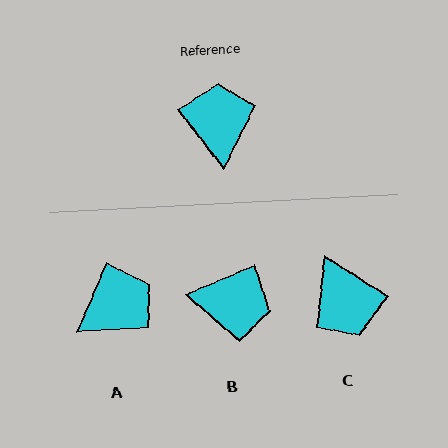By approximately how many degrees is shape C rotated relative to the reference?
Approximately 160 degrees clockwise.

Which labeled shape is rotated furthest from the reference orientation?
C, about 160 degrees away.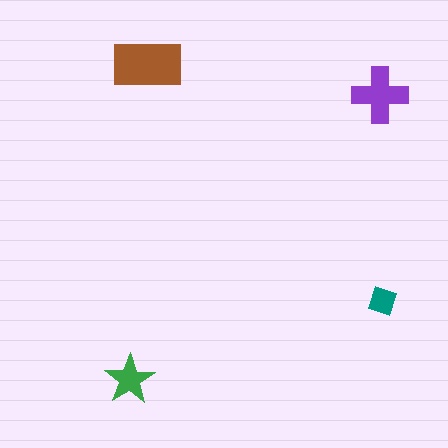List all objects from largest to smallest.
The brown rectangle, the purple cross, the green star, the teal diamond.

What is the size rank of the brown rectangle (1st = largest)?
1st.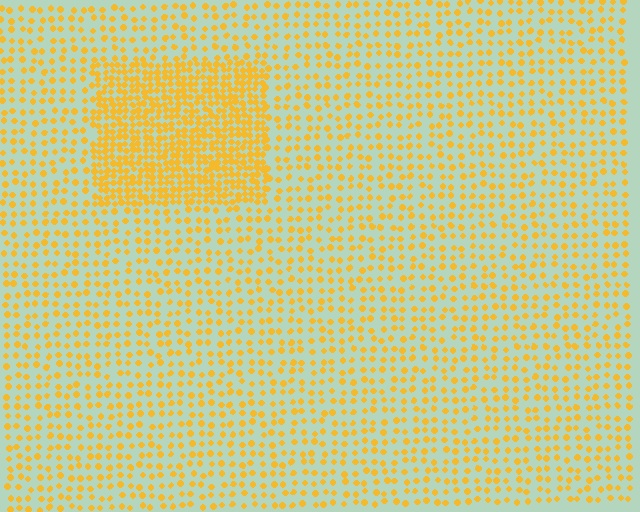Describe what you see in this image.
The image contains small yellow elements arranged at two different densities. A rectangle-shaped region is visible where the elements are more densely packed than the surrounding area.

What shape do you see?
I see a rectangle.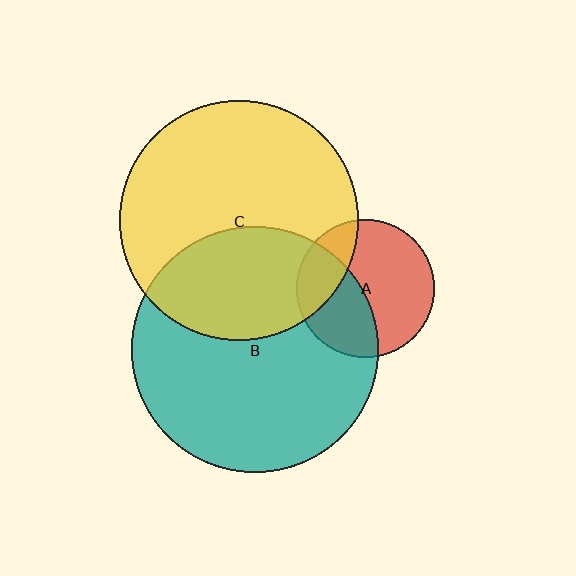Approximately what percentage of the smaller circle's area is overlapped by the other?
Approximately 25%.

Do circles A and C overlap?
Yes.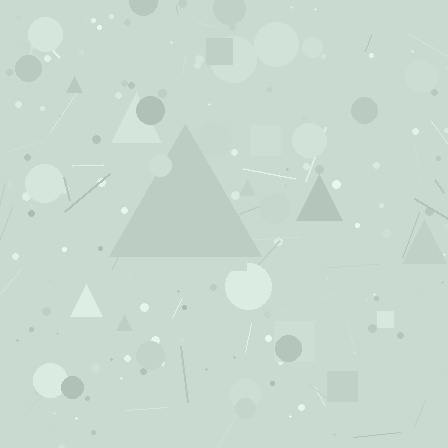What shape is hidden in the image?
A triangle is hidden in the image.